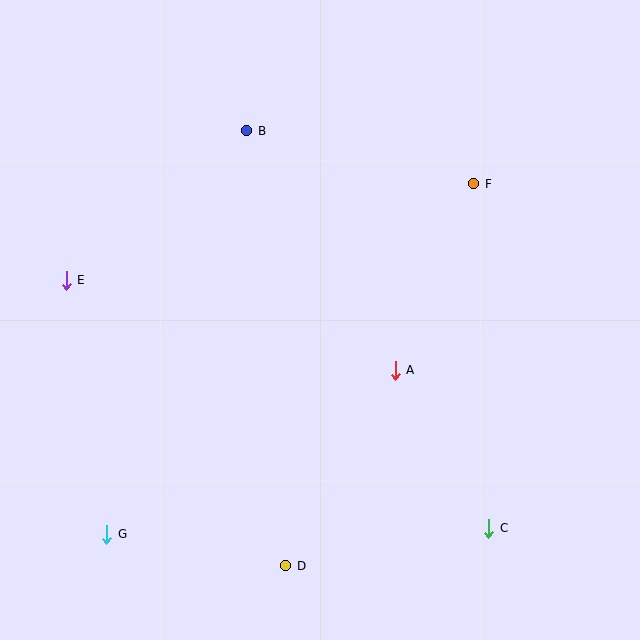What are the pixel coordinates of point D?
Point D is at (286, 566).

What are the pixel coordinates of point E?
Point E is at (66, 280).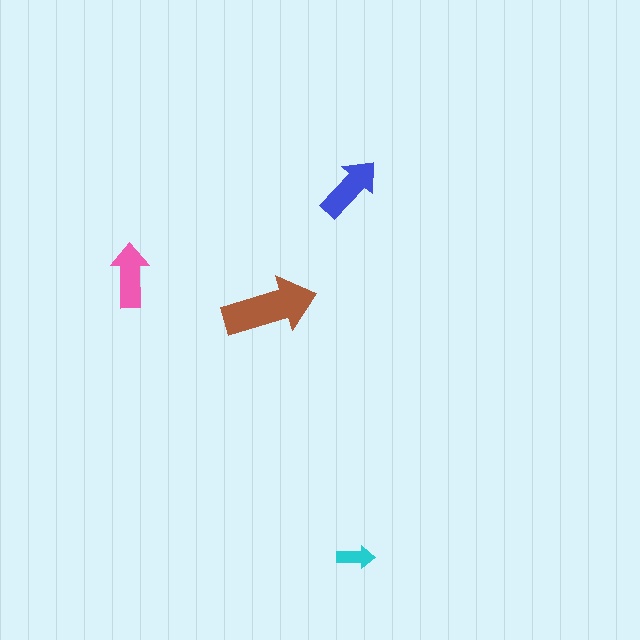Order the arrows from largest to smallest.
the brown one, the blue one, the pink one, the cyan one.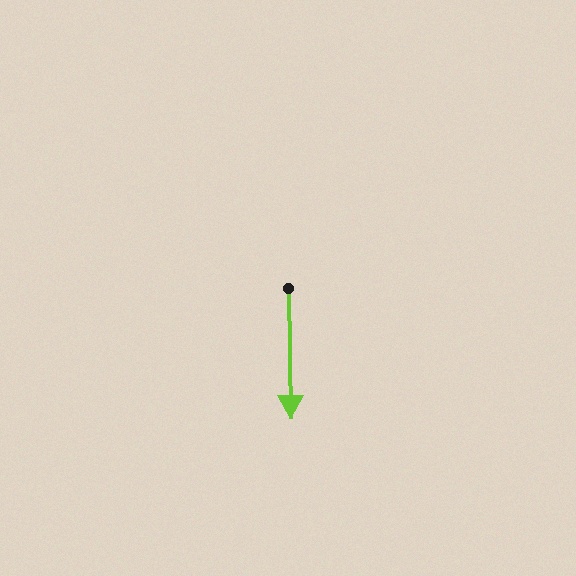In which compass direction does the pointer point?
South.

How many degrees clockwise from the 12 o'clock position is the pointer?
Approximately 179 degrees.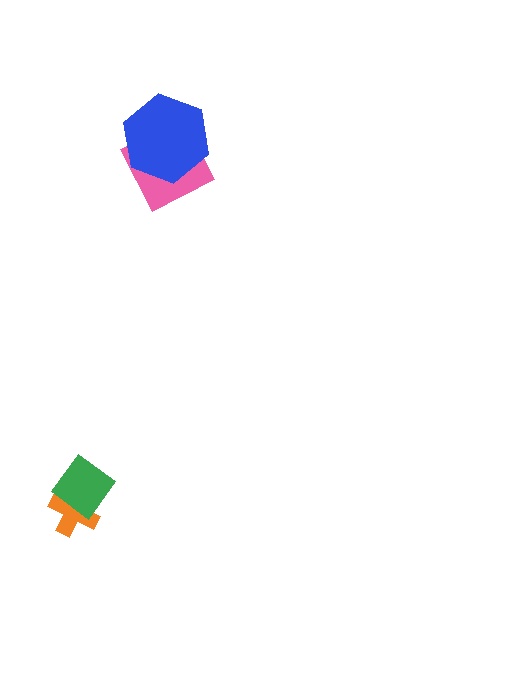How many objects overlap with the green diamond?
1 object overlaps with the green diamond.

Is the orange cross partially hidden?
Yes, it is partially covered by another shape.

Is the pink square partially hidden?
Yes, it is partially covered by another shape.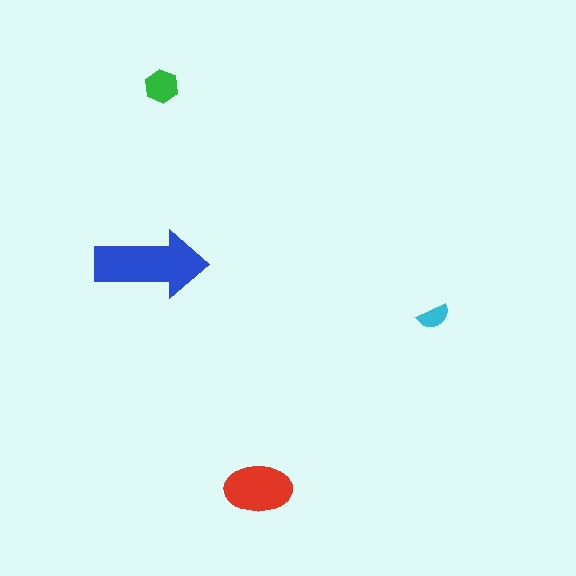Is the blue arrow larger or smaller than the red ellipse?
Larger.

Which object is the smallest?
The cyan semicircle.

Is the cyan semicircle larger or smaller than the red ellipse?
Smaller.